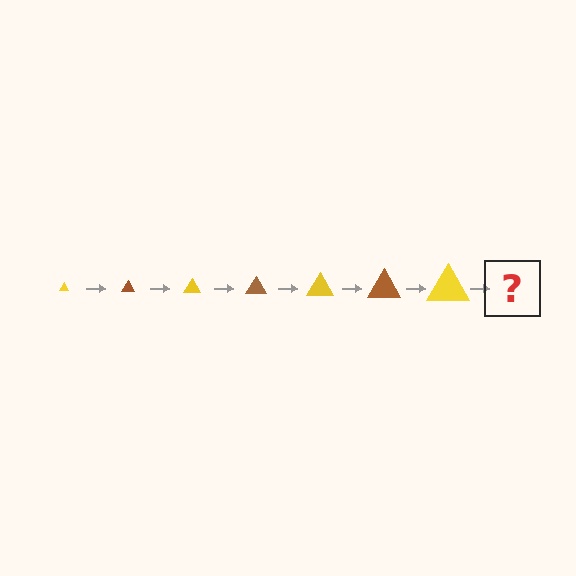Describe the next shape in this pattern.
It should be a brown triangle, larger than the previous one.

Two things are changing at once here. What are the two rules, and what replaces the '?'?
The two rules are that the triangle grows larger each step and the color cycles through yellow and brown. The '?' should be a brown triangle, larger than the previous one.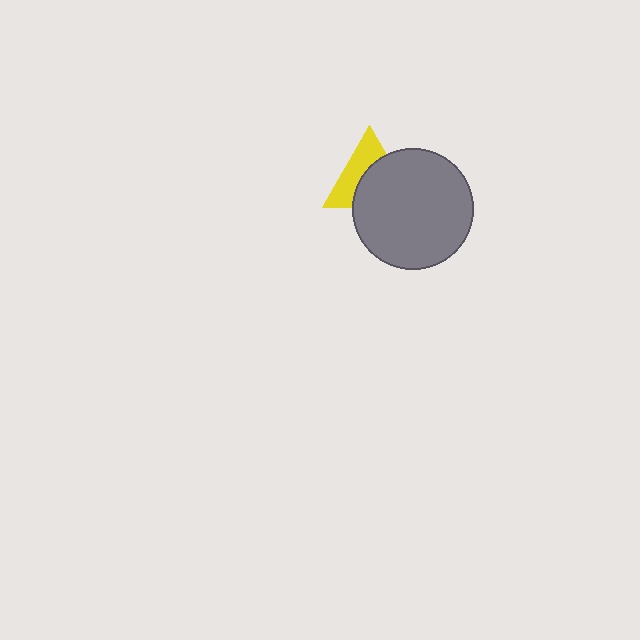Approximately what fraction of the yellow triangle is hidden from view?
Roughly 54% of the yellow triangle is hidden behind the gray circle.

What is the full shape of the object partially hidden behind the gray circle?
The partially hidden object is a yellow triangle.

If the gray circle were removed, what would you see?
You would see the complete yellow triangle.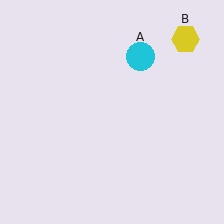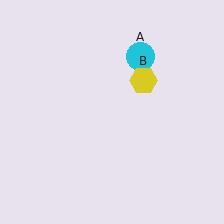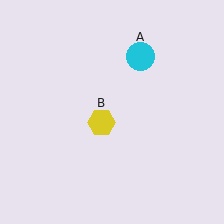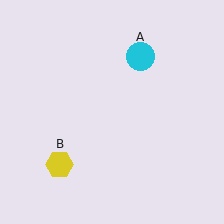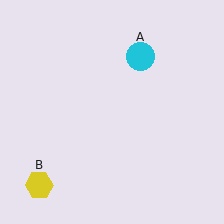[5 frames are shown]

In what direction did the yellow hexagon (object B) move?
The yellow hexagon (object B) moved down and to the left.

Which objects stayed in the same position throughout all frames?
Cyan circle (object A) remained stationary.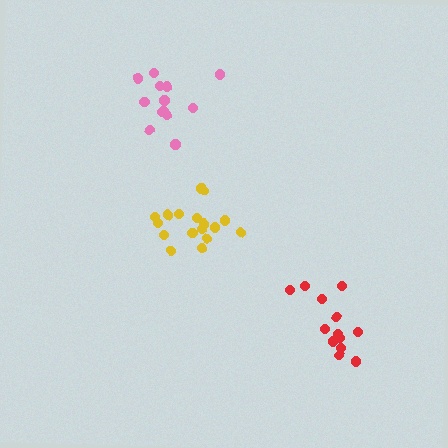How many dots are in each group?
Group 1: 13 dots, Group 2: 17 dots, Group 3: 13 dots (43 total).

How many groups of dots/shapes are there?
There are 3 groups.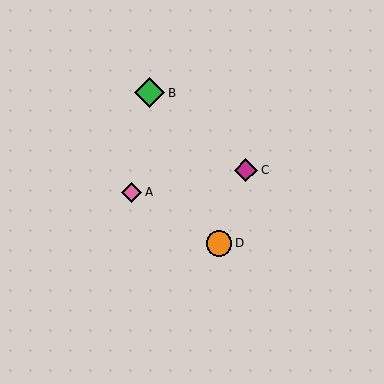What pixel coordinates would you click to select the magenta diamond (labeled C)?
Click at (246, 170) to select the magenta diamond C.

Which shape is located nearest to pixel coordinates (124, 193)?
The pink diamond (labeled A) at (132, 192) is nearest to that location.